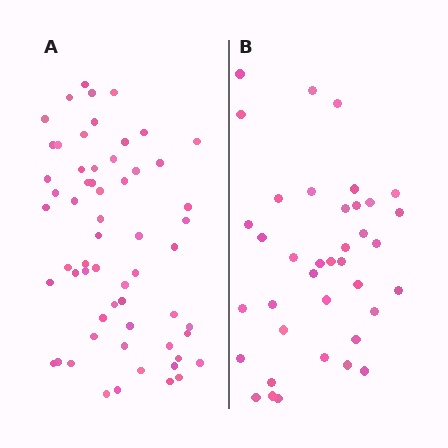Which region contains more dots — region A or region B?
Region A (the left region) has more dots.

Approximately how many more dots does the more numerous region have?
Region A has approximately 20 more dots than region B.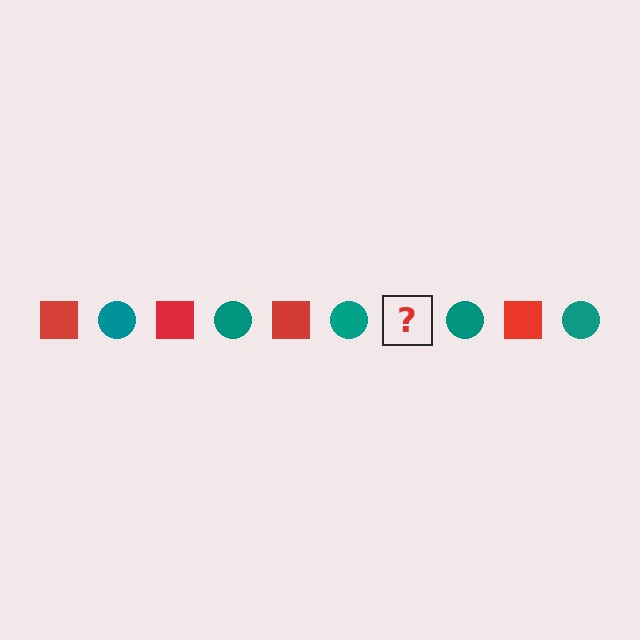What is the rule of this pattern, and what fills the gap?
The rule is that the pattern alternates between red square and teal circle. The gap should be filled with a red square.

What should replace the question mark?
The question mark should be replaced with a red square.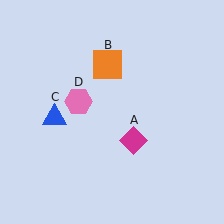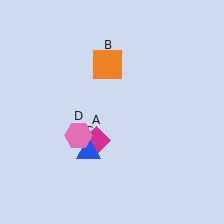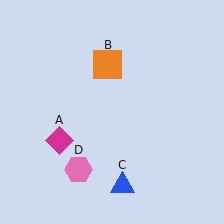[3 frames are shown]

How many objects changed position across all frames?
3 objects changed position: magenta diamond (object A), blue triangle (object C), pink hexagon (object D).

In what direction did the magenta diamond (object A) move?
The magenta diamond (object A) moved left.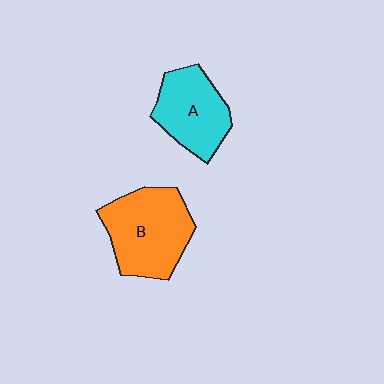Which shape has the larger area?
Shape B (orange).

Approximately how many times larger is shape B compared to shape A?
Approximately 1.3 times.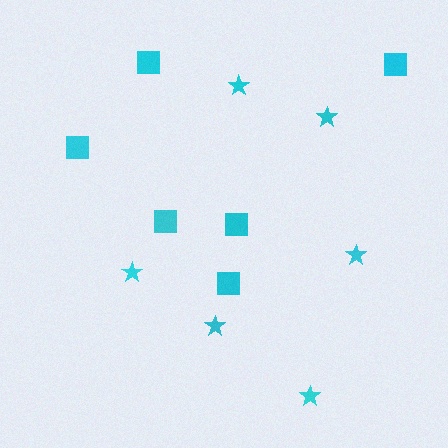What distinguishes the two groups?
There are 2 groups: one group of stars (6) and one group of squares (6).